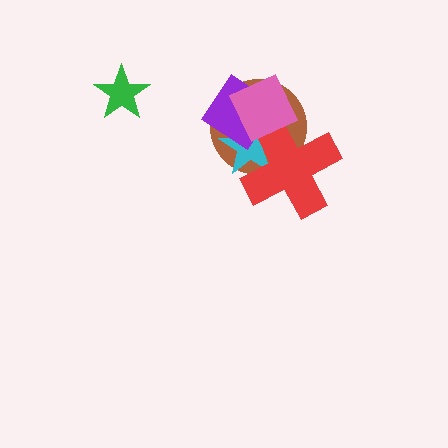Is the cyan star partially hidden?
Yes, it is partially covered by another shape.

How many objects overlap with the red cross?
4 objects overlap with the red cross.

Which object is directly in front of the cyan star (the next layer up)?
The purple diamond is directly in front of the cyan star.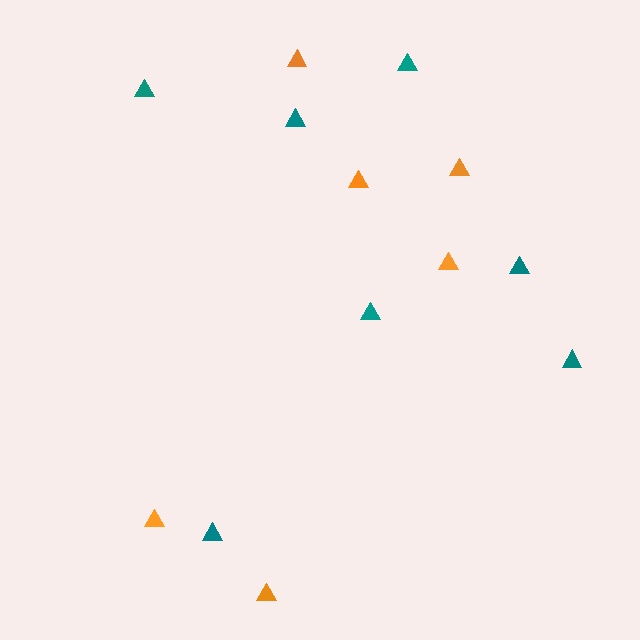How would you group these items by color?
There are 2 groups: one group of orange triangles (6) and one group of teal triangles (7).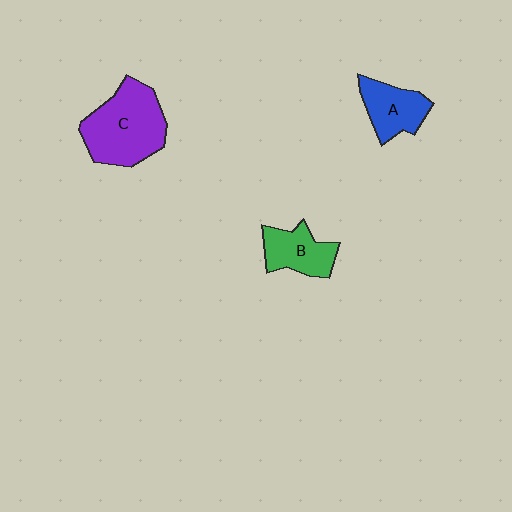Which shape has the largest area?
Shape C (purple).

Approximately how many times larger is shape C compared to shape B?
Approximately 1.8 times.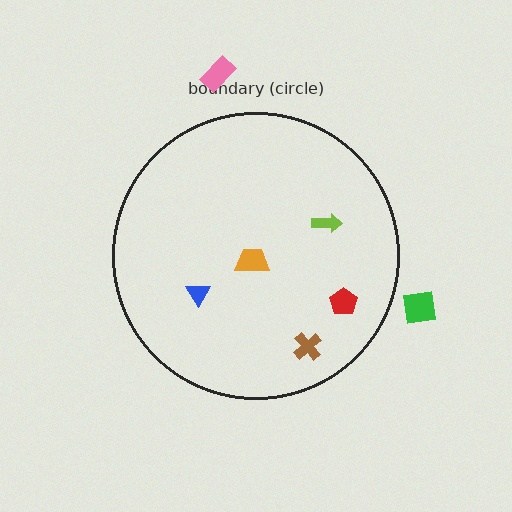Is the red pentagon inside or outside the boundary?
Inside.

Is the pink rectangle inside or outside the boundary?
Outside.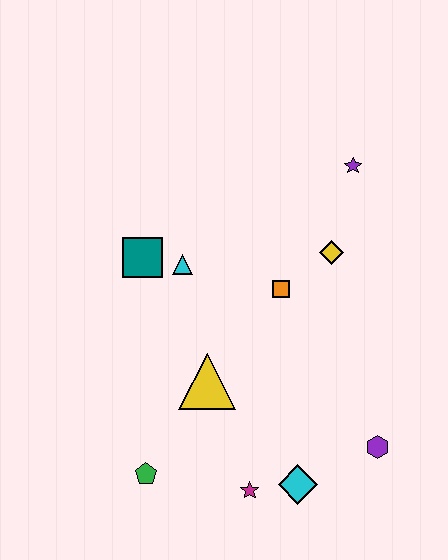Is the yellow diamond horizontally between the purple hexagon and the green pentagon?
Yes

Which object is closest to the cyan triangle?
The teal square is closest to the cyan triangle.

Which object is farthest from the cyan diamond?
The purple star is farthest from the cyan diamond.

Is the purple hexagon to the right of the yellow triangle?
Yes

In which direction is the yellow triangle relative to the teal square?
The yellow triangle is below the teal square.